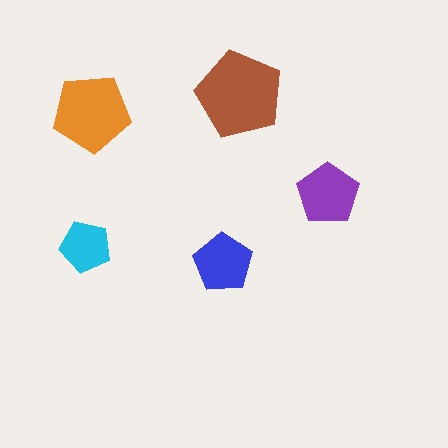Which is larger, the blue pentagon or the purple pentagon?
The purple one.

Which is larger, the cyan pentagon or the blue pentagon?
The blue one.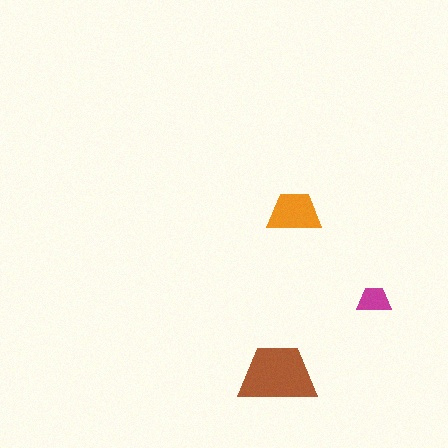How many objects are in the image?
There are 3 objects in the image.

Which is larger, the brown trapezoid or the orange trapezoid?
The brown one.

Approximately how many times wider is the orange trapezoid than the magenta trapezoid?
About 1.5 times wider.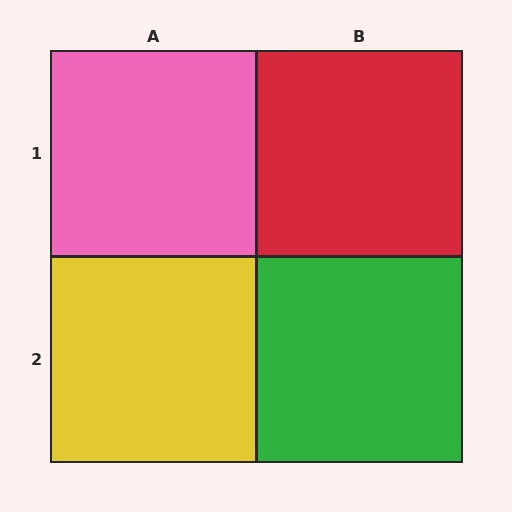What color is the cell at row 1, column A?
Pink.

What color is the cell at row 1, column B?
Red.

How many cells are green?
1 cell is green.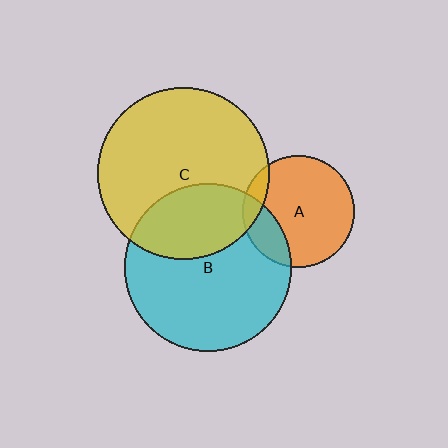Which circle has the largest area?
Circle C (yellow).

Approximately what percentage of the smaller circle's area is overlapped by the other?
Approximately 20%.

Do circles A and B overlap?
Yes.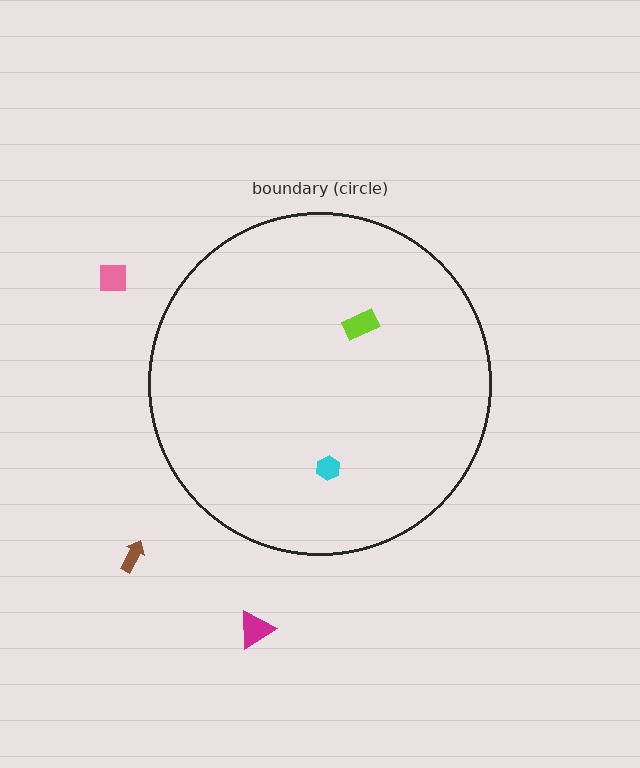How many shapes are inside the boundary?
2 inside, 3 outside.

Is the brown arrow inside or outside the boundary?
Outside.